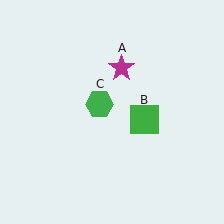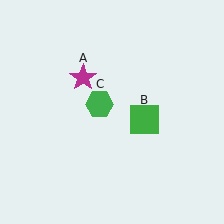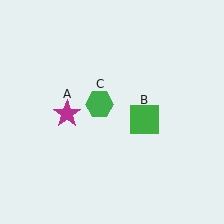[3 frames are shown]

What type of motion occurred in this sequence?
The magenta star (object A) rotated counterclockwise around the center of the scene.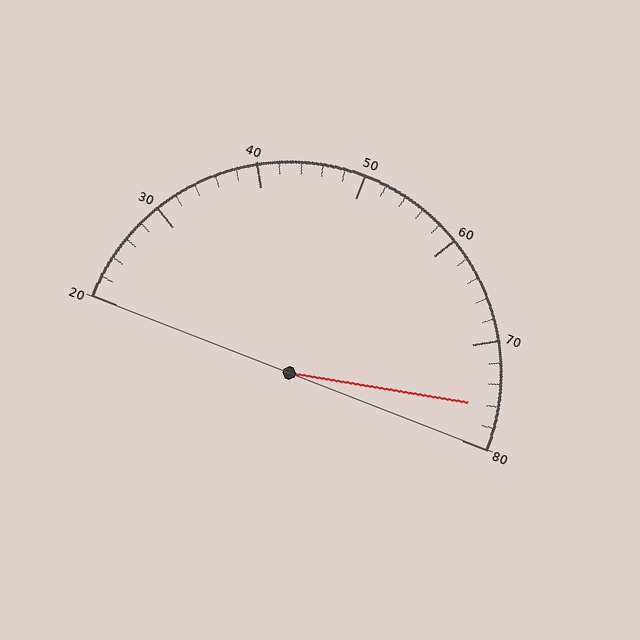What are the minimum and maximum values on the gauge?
The gauge ranges from 20 to 80.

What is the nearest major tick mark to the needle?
The nearest major tick mark is 80.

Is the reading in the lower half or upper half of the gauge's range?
The reading is in the upper half of the range (20 to 80).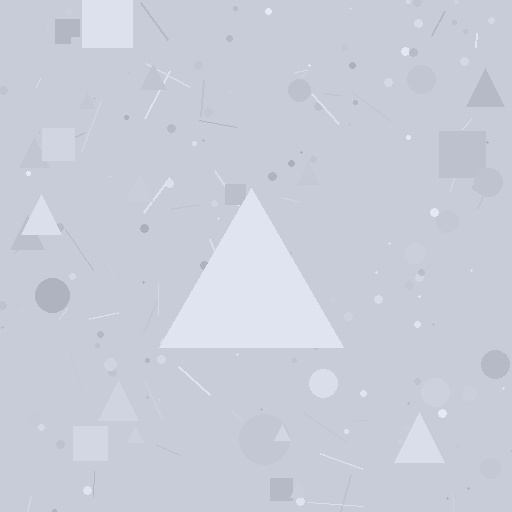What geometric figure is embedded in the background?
A triangle is embedded in the background.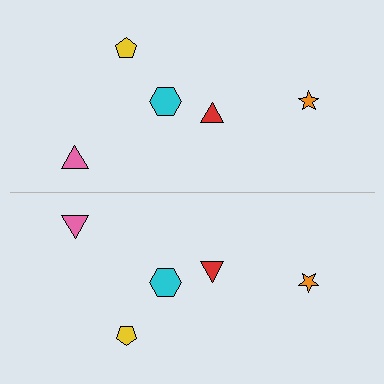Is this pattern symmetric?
Yes, this pattern has bilateral (reflection) symmetry.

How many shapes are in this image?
There are 10 shapes in this image.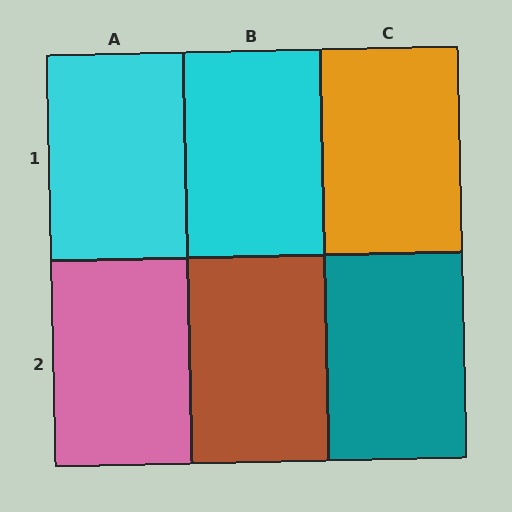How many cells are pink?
1 cell is pink.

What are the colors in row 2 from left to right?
Pink, brown, teal.